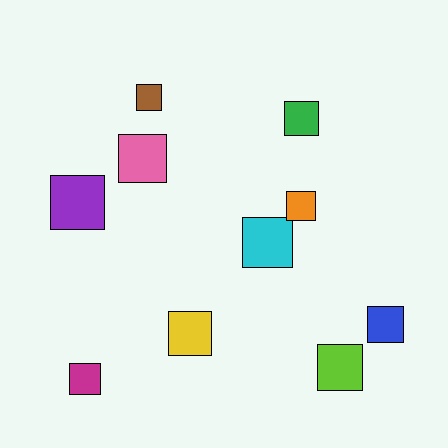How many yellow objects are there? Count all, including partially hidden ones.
There is 1 yellow object.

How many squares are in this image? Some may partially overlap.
There are 10 squares.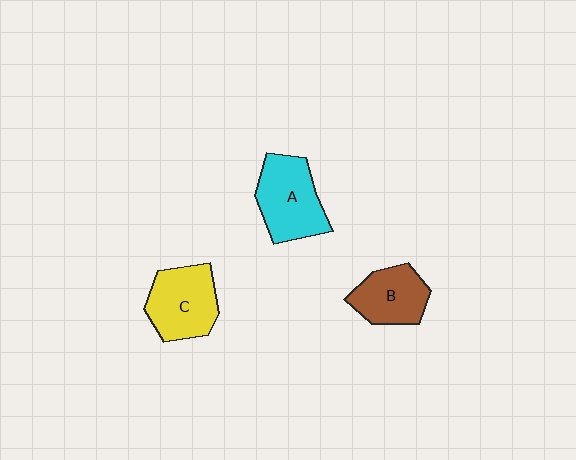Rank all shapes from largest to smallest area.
From largest to smallest: A (cyan), C (yellow), B (brown).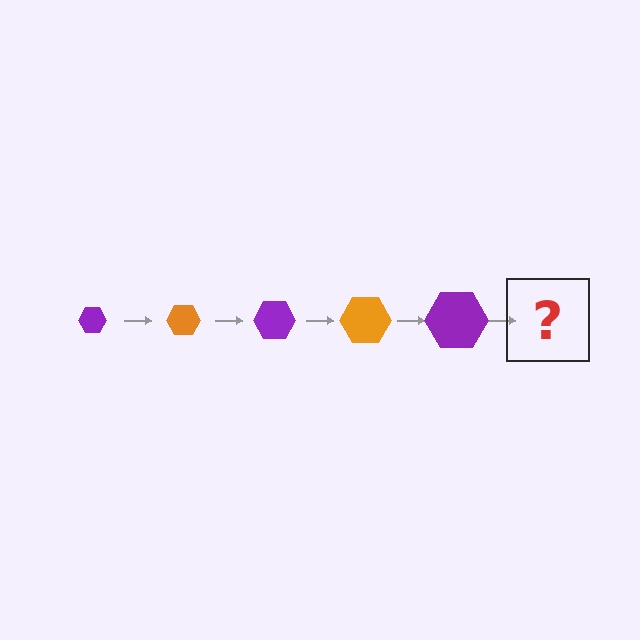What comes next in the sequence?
The next element should be an orange hexagon, larger than the previous one.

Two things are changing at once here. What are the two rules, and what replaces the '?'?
The two rules are that the hexagon grows larger each step and the color cycles through purple and orange. The '?' should be an orange hexagon, larger than the previous one.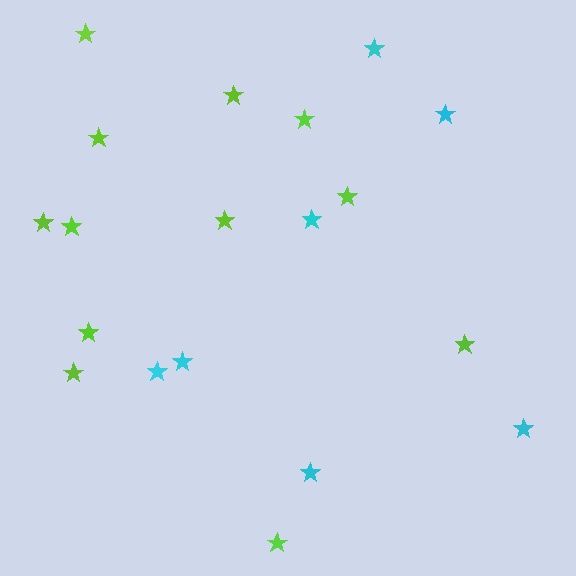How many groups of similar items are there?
There are 2 groups: one group of lime stars (12) and one group of cyan stars (7).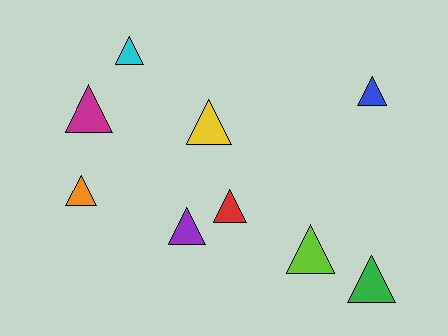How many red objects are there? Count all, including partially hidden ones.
There is 1 red object.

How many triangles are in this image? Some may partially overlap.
There are 9 triangles.